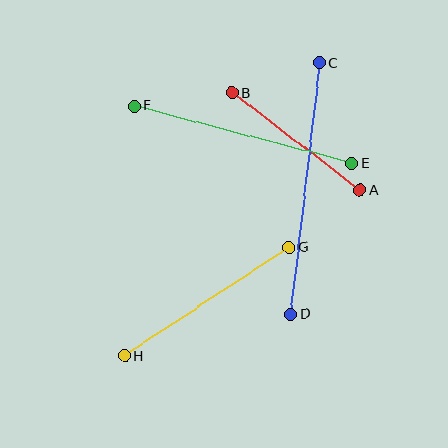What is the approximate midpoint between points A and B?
The midpoint is at approximately (296, 141) pixels.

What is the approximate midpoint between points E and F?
The midpoint is at approximately (243, 135) pixels.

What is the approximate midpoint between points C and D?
The midpoint is at approximately (305, 188) pixels.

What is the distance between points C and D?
The distance is approximately 253 pixels.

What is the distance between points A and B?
The distance is approximately 161 pixels.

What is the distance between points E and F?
The distance is approximately 225 pixels.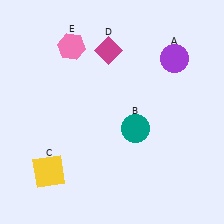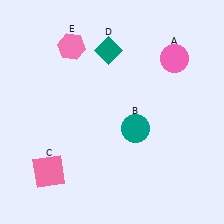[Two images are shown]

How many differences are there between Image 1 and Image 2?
There are 3 differences between the two images.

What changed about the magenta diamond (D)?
In Image 1, D is magenta. In Image 2, it changed to teal.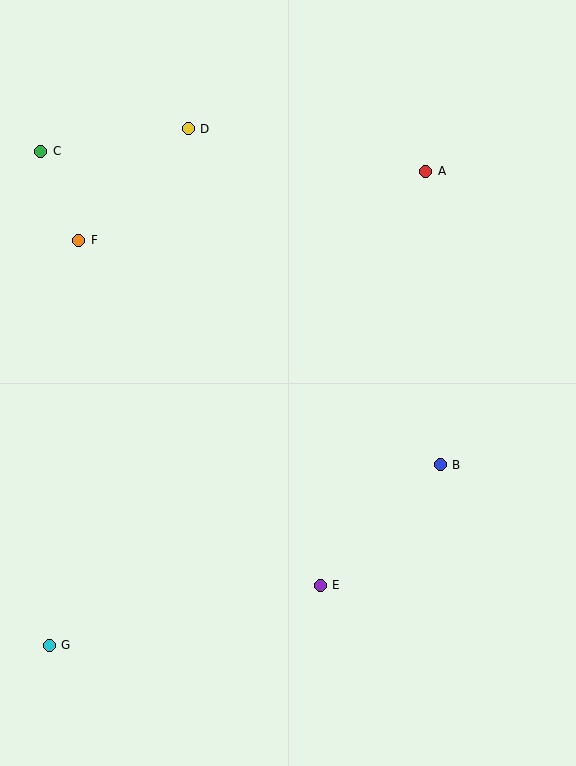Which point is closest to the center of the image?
Point B at (440, 465) is closest to the center.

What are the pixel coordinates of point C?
Point C is at (41, 151).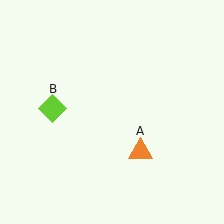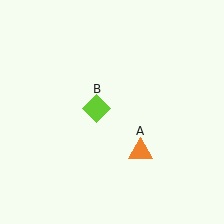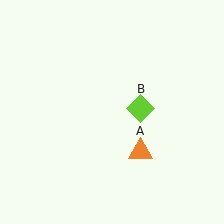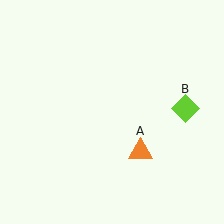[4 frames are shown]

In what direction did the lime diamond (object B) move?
The lime diamond (object B) moved right.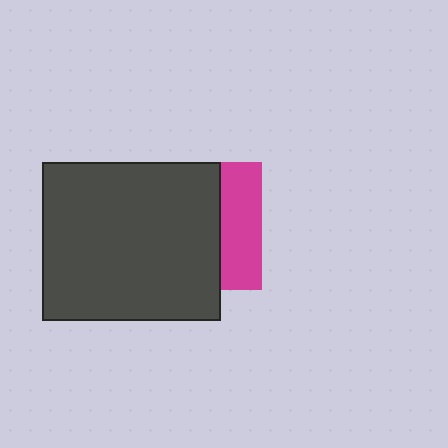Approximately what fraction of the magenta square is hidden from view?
Roughly 69% of the magenta square is hidden behind the dark gray rectangle.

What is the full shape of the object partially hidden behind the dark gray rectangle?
The partially hidden object is a magenta square.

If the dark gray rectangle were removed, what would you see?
You would see the complete magenta square.